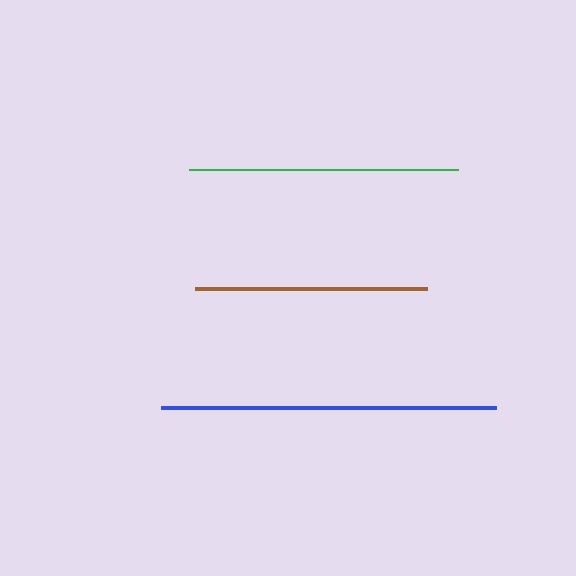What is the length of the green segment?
The green segment is approximately 269 pixels long.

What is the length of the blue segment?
The blue segment is approximately 335 pixels long.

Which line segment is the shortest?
The brown line is the shortest at approximately 232 pixels.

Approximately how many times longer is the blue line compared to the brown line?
The blue line is approximately 1.4 times the length of the brown line.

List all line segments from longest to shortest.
From longest to shortest: blue, green, brown.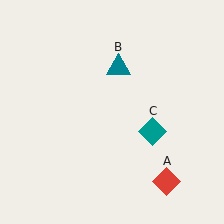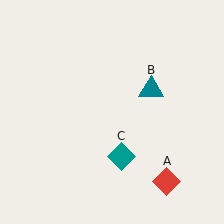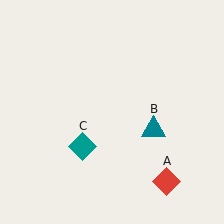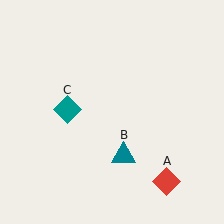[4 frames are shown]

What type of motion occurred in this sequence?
The teal triangle (object B), teal diamond (object C) rotated clockwise around the center of the scene.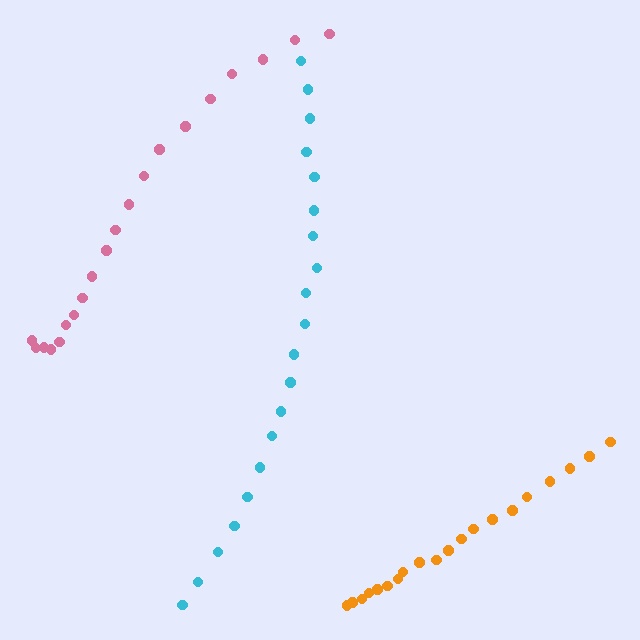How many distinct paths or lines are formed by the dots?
There are 3 distinct paths.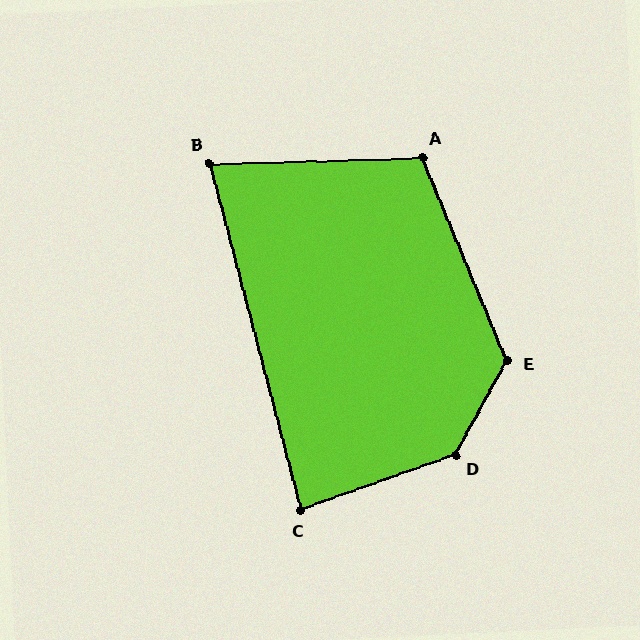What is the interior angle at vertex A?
Approximately 111 degrees (obtuse).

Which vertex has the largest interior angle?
D, at approximately 138 degrees.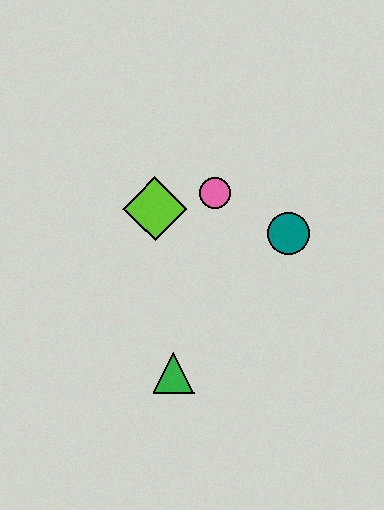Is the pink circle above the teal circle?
Yes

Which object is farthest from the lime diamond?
The green triangle is farthest from the lime diamond.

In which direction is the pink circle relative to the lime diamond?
The pink circle is to the right of the lime diamond.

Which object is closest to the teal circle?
The pink circle is closest to the teal circle.